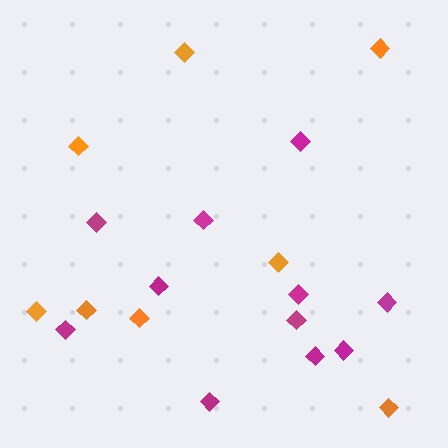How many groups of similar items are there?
There are 2 groups: one group of magenta diamonds (11) and one group of orange diamonds (8).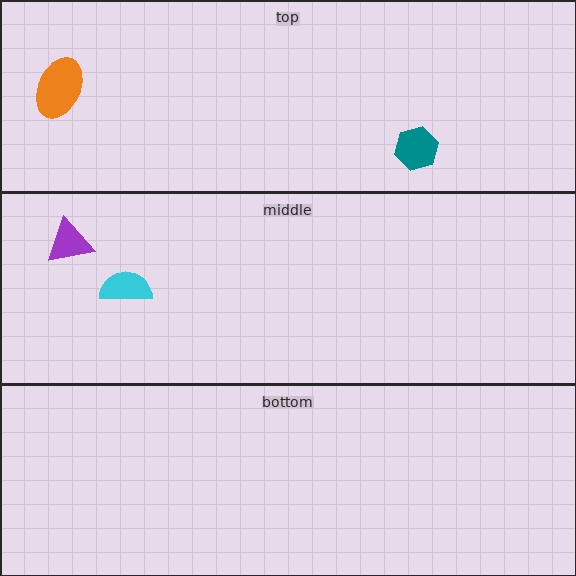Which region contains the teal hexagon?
The top region.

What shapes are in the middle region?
The purple triangle, the cyan semicircle.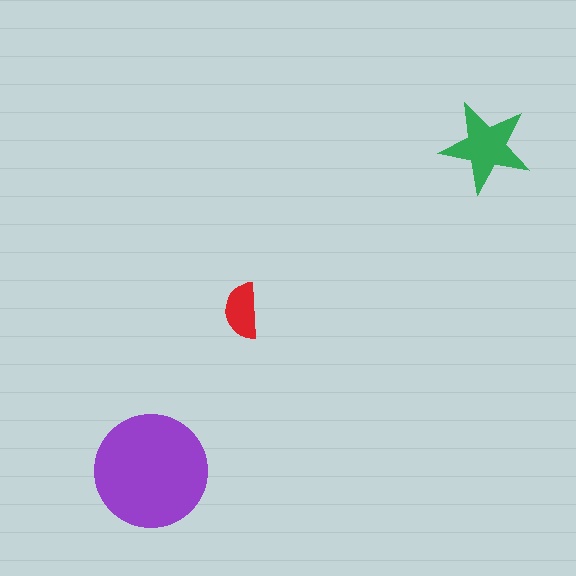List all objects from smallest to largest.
The red semicircle, the green star, the purple circle.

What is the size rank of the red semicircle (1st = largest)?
3rd.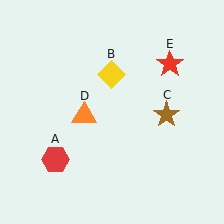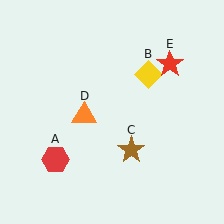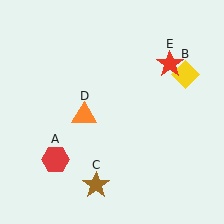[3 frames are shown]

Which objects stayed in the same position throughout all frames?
Red hexagon (object A) and orange triangle (object D) and red star (object E) remained stationary.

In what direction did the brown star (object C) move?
The brown star (object C) moved down and to the left.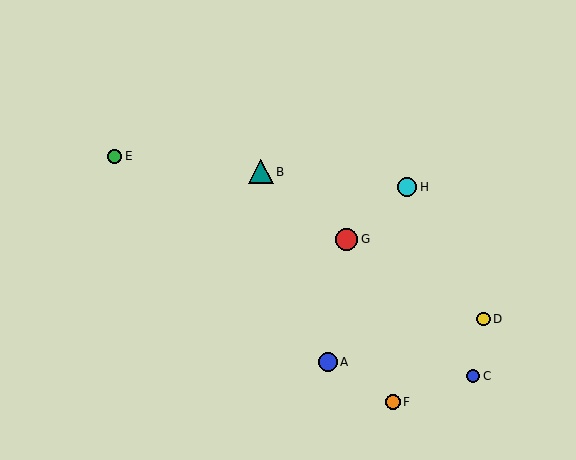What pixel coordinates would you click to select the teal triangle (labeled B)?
Click at (261, 172) to select the teal triangle B.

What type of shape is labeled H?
Shape H is a cyan circle.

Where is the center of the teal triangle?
The center of the teal triangle is at (261, 172).